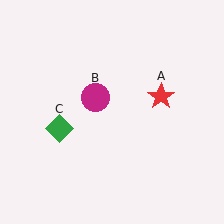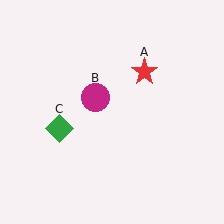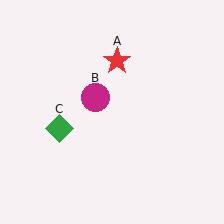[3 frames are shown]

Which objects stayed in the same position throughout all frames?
Magenta circle (object B) and green diamond (object C) remained stationary.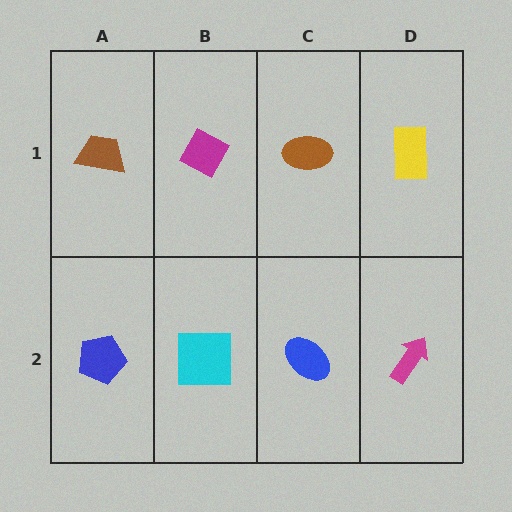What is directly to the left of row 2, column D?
A blue ellipse.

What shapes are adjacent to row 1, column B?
A cyan square (row 2, column B), a brown trapezoid (row 1, column A), a brown ellipse (row 1, column C).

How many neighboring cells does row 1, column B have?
3.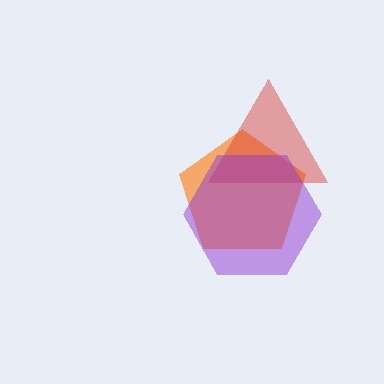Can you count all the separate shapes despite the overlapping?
Yes, there are 3 separate shapes.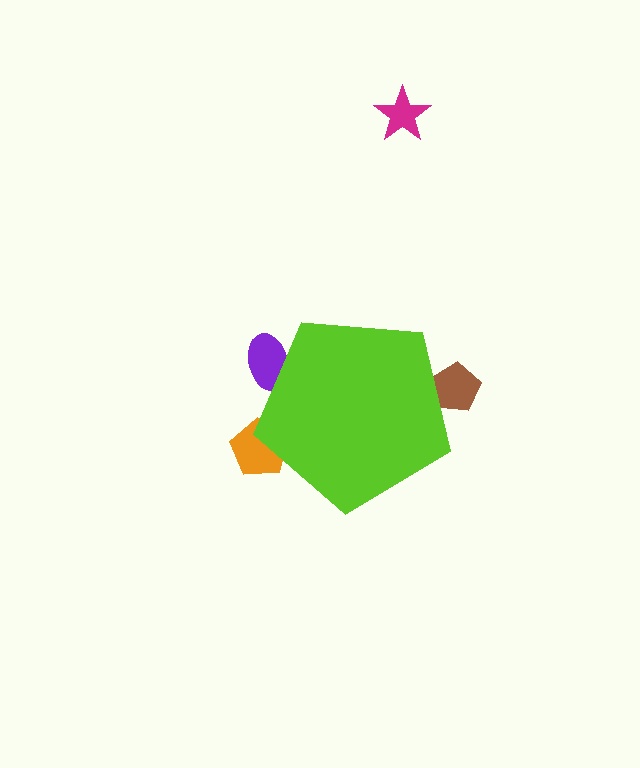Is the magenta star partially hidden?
No, the magenta star is fully visible.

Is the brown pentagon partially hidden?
Yes, the brown pentagon is partially hidden behind the lime pentagon.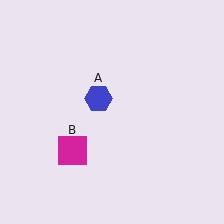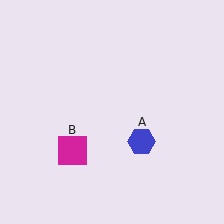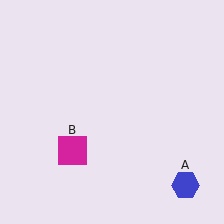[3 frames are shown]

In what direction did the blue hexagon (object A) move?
The blue hexagon (object A) moved down and to the right.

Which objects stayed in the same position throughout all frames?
Magenta square (object B) remained stationary.